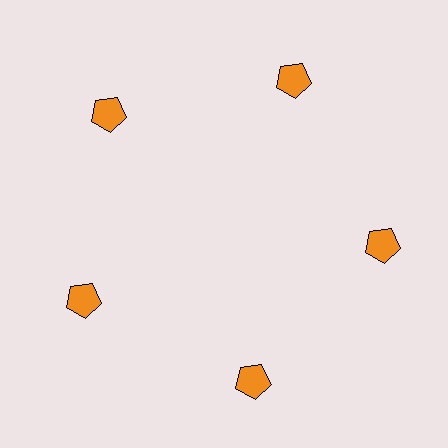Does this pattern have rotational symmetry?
Yes, this pattern has 5-fold rotational symmetry. It looks the same after rotating 72 degrees around the center.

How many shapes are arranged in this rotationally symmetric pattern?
There are 5 shapes, arranged in 5 groups of 1.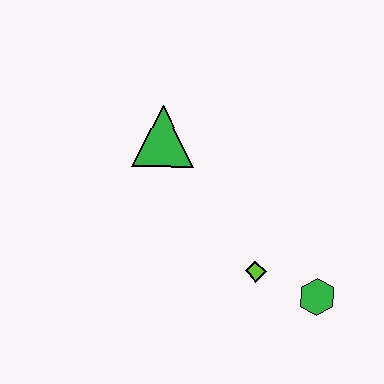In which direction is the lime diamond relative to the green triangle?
The lime diamond is below the green triangle.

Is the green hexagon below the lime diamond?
Yes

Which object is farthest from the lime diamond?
The green triangle is farthest from the lime diamond.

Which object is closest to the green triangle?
The lime diamond is closest to the green triangle.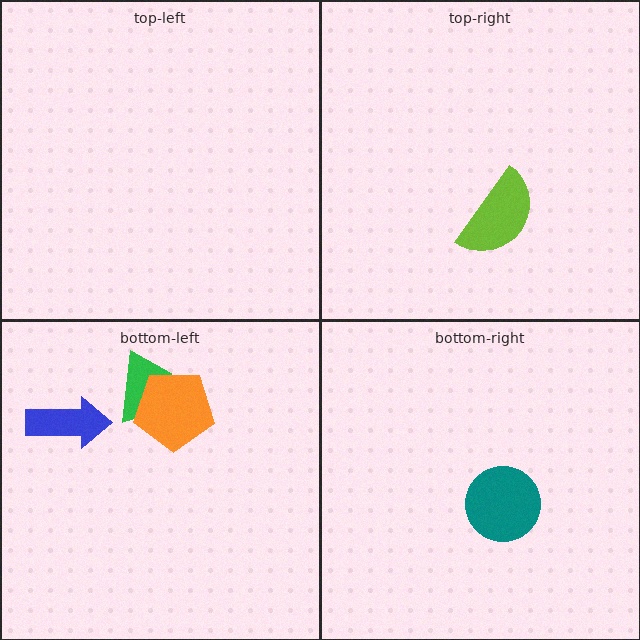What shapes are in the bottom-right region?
The teal circle.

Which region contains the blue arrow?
The bottom-left region.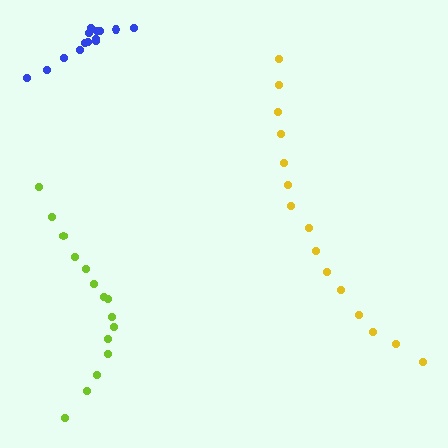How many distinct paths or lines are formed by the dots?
There are 3 distinct paths.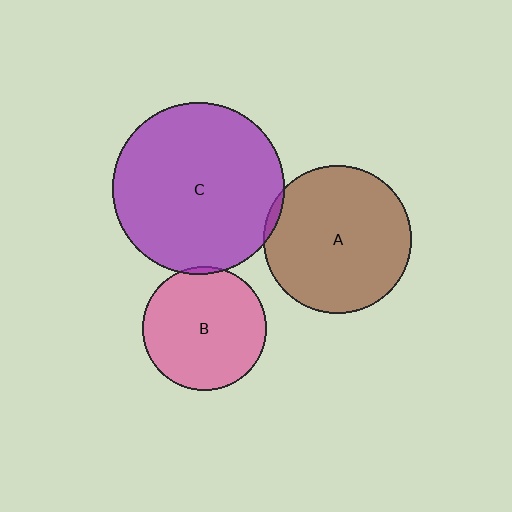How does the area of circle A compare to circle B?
Approximately 1.4 times.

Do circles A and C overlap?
Yes.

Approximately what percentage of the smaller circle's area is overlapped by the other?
Approximately 5%.